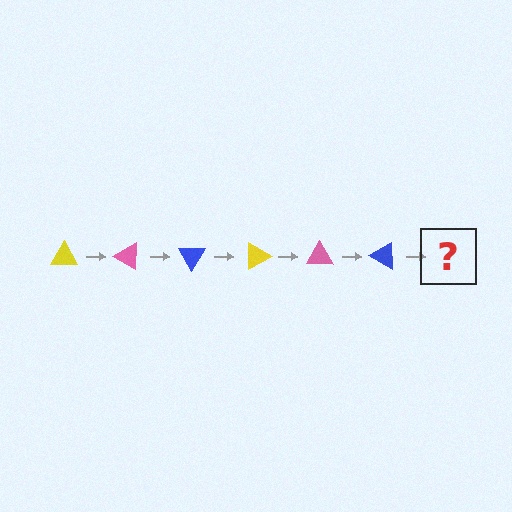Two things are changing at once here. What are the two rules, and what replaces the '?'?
The two rules are that it rotates 30 degrees each step and the color cycles through yellow, pink, and blue. The '?' should be a yellow triangle, rotated 180 degrees from the start.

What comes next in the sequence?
The next element should be a yellow triangle, rotated 180 degrees from the start.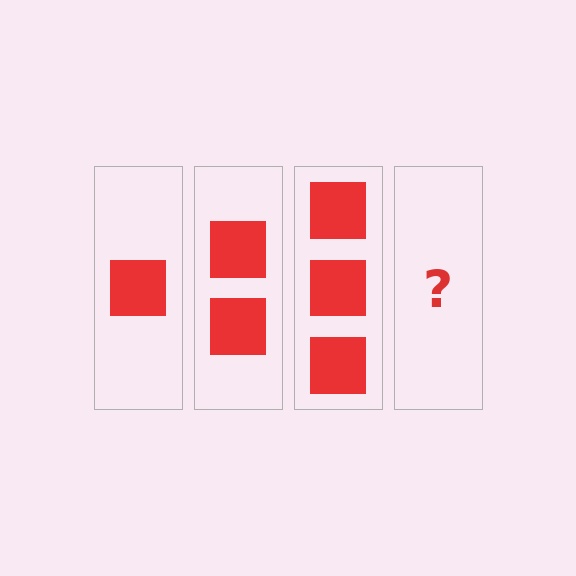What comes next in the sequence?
The next element should be 4 squares.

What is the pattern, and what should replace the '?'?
The pattern is that each step adds one more square. The '?' should be 4 squares.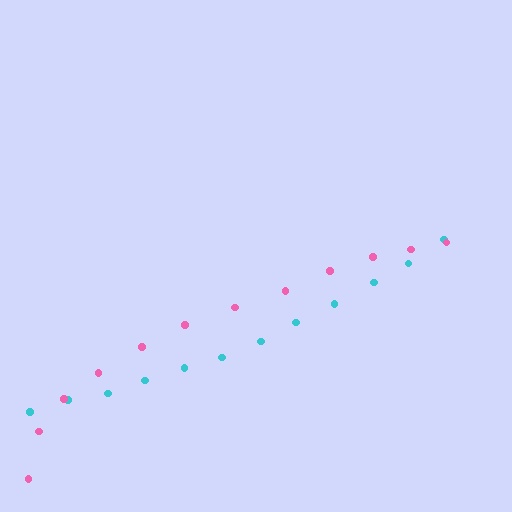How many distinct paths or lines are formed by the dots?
There are 2 distinct paths.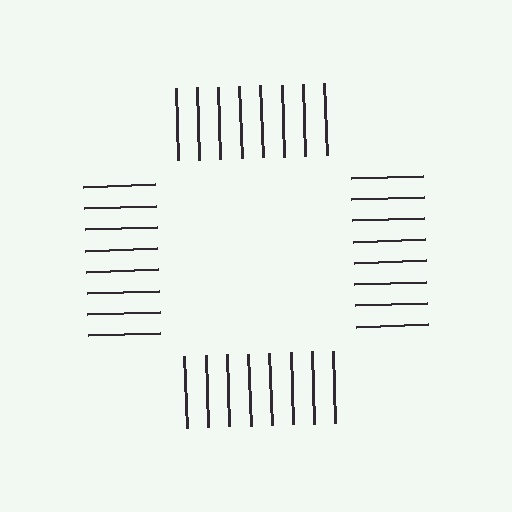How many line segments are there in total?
32 — 8 along each of the 4 edges.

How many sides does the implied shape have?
4 sides — the line-ends trace a square.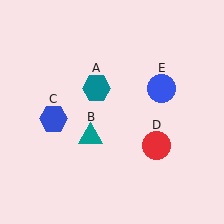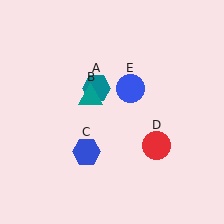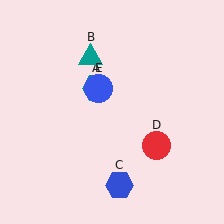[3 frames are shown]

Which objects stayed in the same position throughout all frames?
Teal hexagon (object A) and red circle (object D) remained stationary.